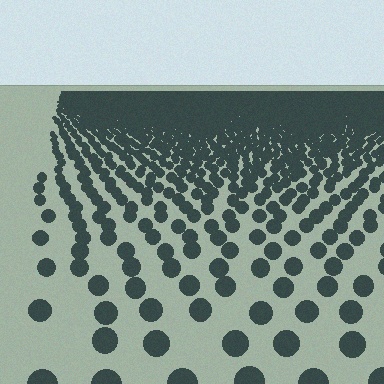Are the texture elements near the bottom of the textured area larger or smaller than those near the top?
Larger. Near the bottom, elements are closer to the viewer and appear at a bigger on-screen size.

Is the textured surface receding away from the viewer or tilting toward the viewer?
The surface is receding away from the viewer. Texture elements get smaller and denser toward the top.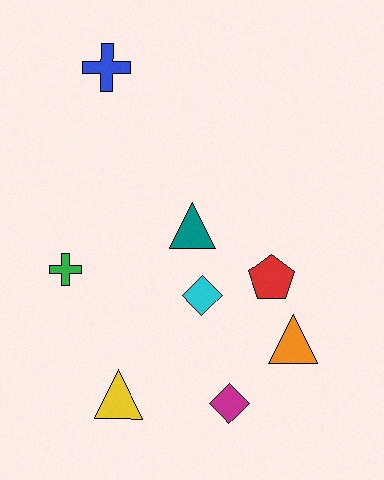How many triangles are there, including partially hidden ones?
There are 3 triangles.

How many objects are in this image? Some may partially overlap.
There are 8 objects.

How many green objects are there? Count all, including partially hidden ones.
There is 1 green object.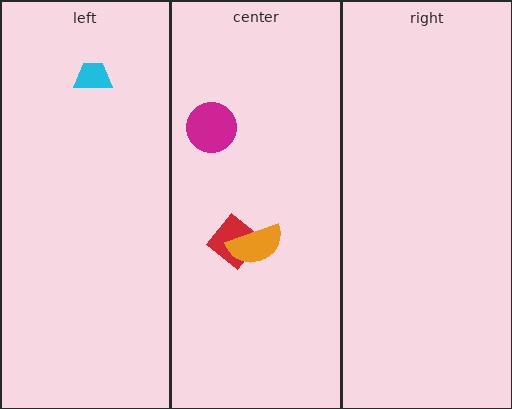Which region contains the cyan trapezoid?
The left region.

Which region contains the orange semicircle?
The center region.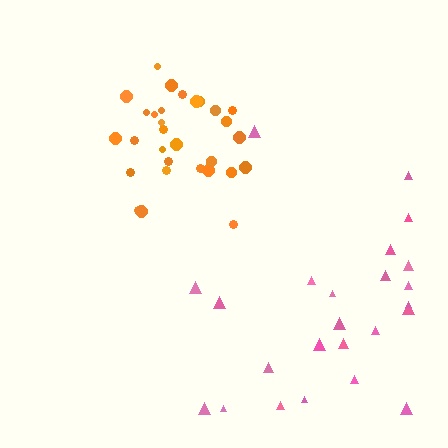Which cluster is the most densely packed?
Orange.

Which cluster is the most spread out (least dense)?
Pink.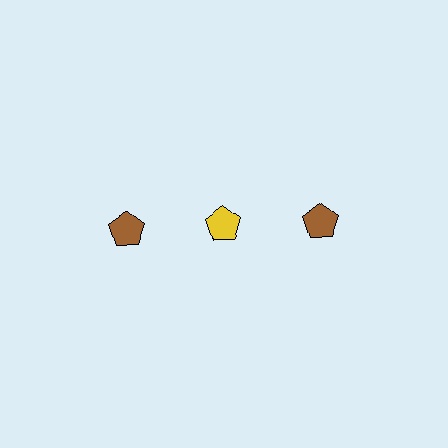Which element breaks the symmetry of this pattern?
The yellow pentagon in the top row, second from left column breaks the symmetry. All other shapes are brown pentagons.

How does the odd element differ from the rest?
It has a different color: yellow instead of brown.